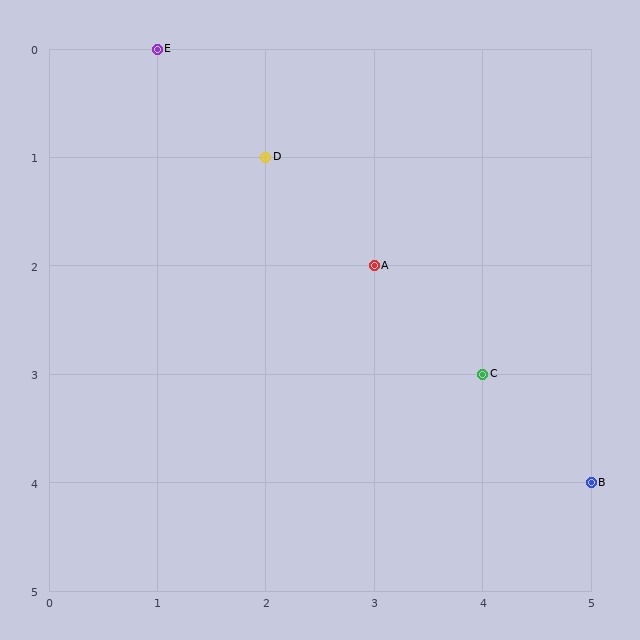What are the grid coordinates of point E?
Point E is at grid coordinates (1, 0).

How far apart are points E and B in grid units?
Points E and B are 4 columns and 4 rows apart (about 5.7 grid units diagonally).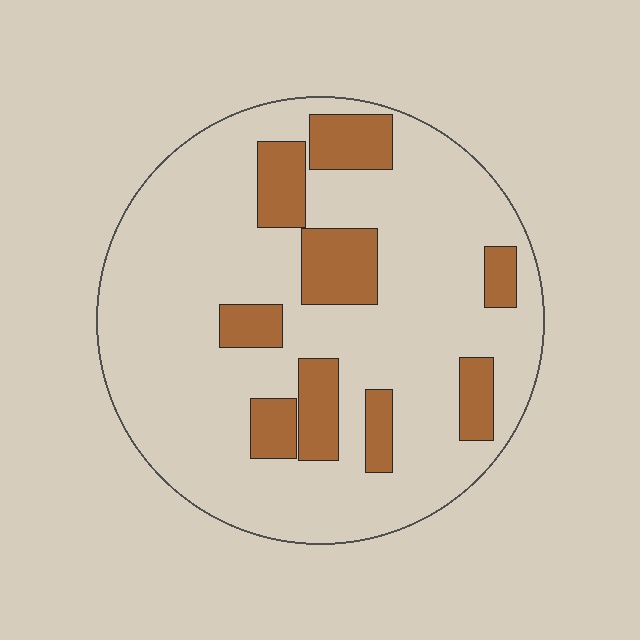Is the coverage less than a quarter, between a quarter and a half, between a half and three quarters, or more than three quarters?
Less than a quarter.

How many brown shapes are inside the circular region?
9.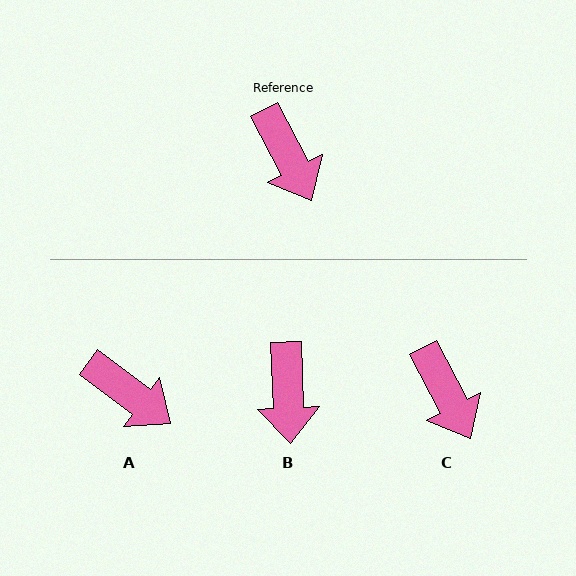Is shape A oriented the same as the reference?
No, it is off by about 26 degrees.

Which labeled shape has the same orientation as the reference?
C.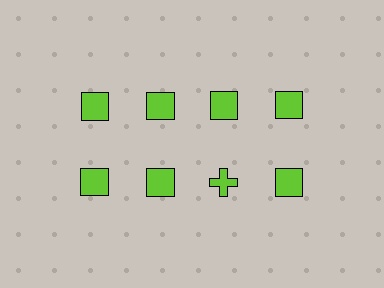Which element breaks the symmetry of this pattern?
The lime cross in the second row, center column breaks the symmetry. All other shapes are lime squares.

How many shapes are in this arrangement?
There are 8 shapes arranged in a grid pattern.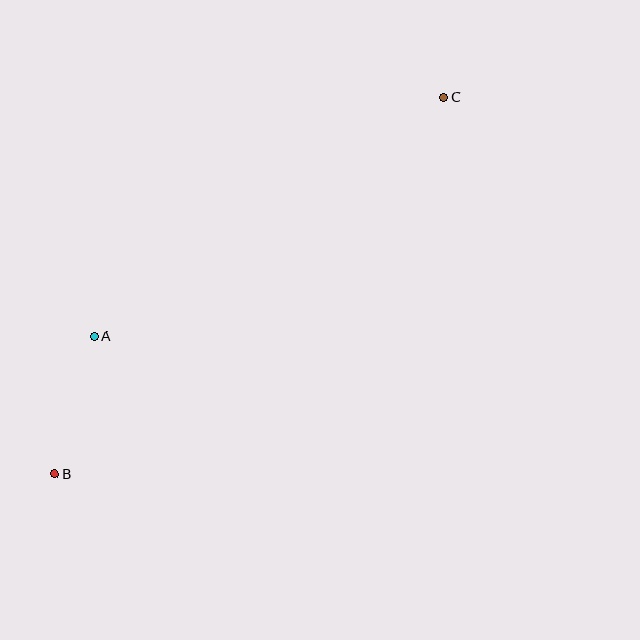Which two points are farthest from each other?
Points B and C are farthest from each other.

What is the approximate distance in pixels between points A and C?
The distance between A and C is approximately 424 pixels.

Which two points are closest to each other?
Points A and B are closest to each other.